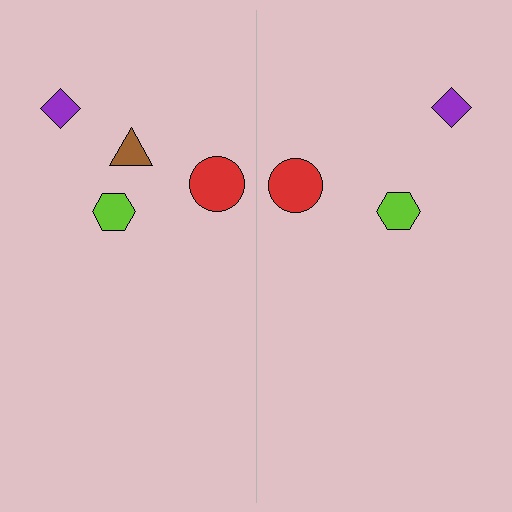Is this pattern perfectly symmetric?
No, the pattern is not perfectly symmetric. A brown triangle is missing from the right side.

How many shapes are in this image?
There are 7 shapes in this image.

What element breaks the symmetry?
A brown triangle is missing from the right side.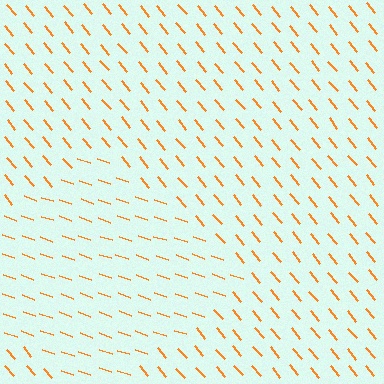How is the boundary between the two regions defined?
The boundary is defined purely by a change in line orientation (approximately 31 degrees difference). All lines are the same color and thickness.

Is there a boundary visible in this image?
Yes, there is a texture boundary formed by a change in line orientation.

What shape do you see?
I see a diamond.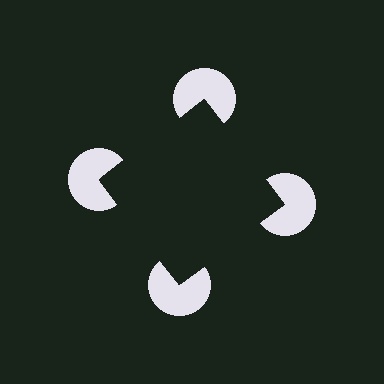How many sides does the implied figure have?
4 sides.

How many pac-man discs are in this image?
There are 4 — one at each vertex of the illusory square.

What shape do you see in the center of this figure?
An illusory square — its edges are inferred from the aligned wedge cuts in the pac-man discs, not physically drawn.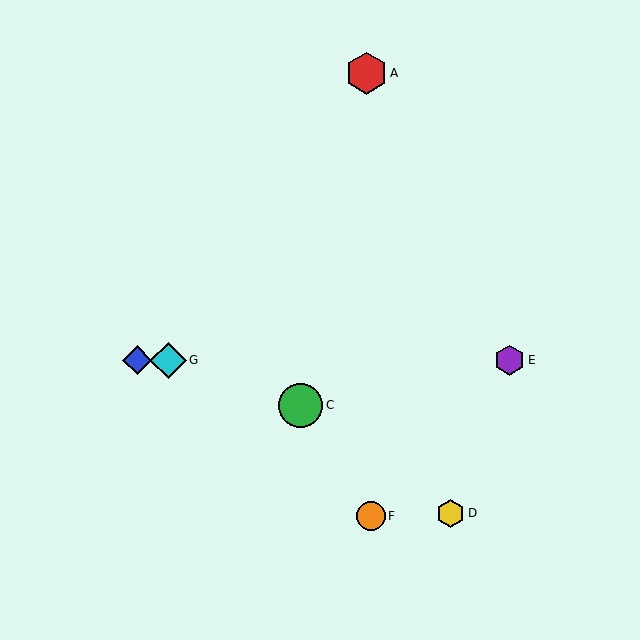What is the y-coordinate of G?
Object G is at y≈360.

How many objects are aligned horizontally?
3 objects (B, E, G) are aligned horizontally.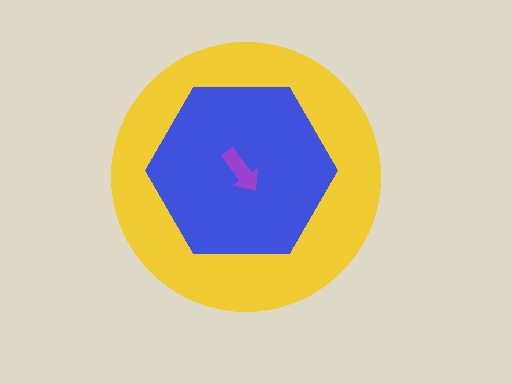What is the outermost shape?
The yellow circle.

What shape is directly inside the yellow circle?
The blue hexagon.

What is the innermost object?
The purple arrow.